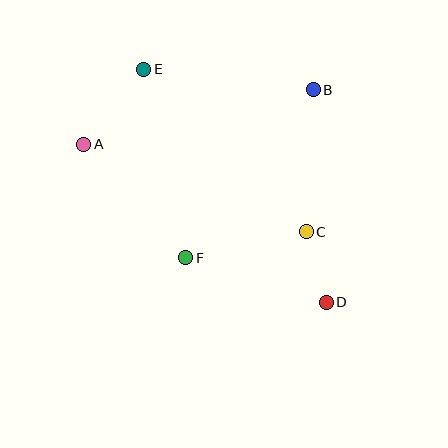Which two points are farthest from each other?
Points D and E are farthest from each other.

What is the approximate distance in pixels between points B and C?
The distance between B and C is approximately 142 pixels.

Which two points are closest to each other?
Points C and D are closest to each other.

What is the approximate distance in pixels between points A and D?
The distance between A and D is approximately 290 pixels.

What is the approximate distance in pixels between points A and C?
The distance between A and C is approximately 239 pixels.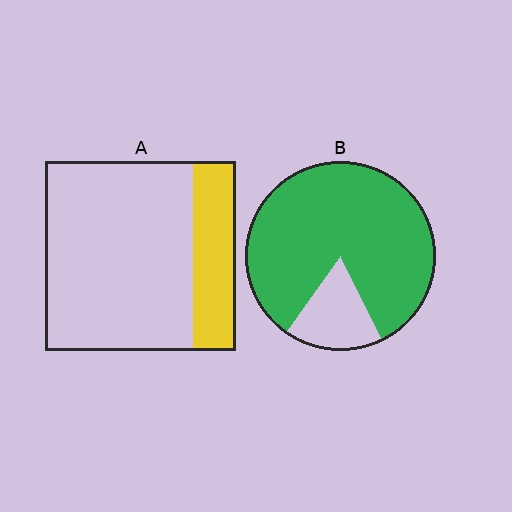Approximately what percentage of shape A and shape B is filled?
A is approximately 25% and B is approximately 85%.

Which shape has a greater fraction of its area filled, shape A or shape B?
Shape B.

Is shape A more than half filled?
No.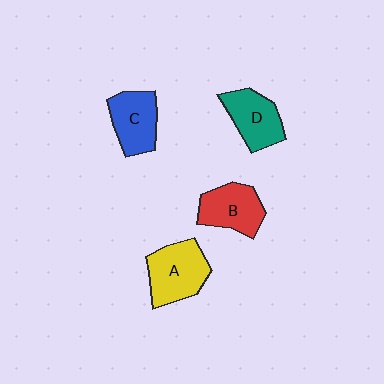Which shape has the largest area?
Shape A (yellow).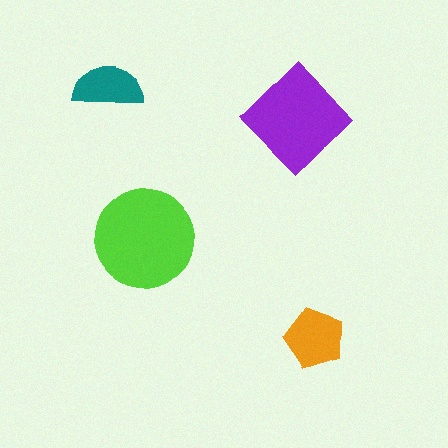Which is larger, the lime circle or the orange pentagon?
The lime circle.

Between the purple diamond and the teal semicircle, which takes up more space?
The purple diamond.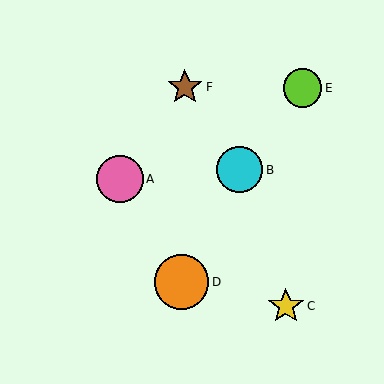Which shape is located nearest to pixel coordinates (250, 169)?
The cyan circle (labeled B) at (240, 170) is nearest to that location.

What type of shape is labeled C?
Shape C is a yellow star.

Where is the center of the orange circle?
The center of the orange circle is at (182, 282).